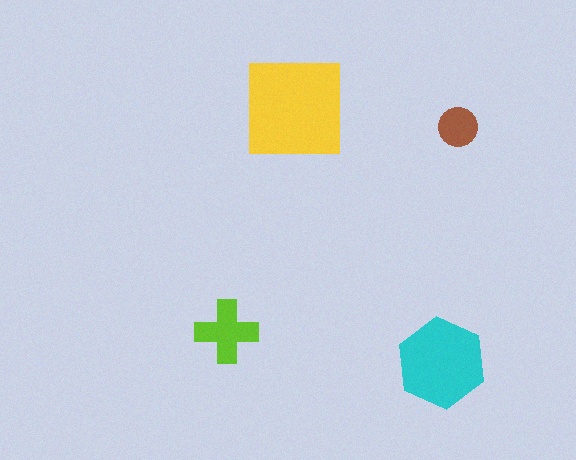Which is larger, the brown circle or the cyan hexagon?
The cyan hexagon.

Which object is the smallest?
The brown circle.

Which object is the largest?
The yellow square.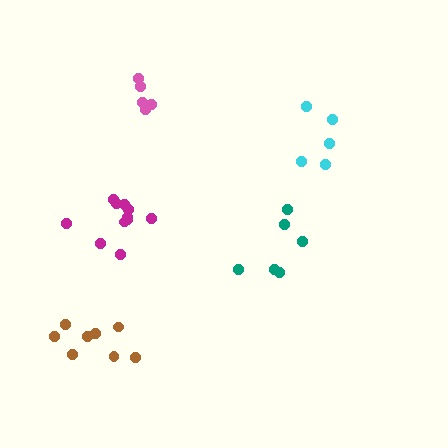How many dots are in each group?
Group 1: 5 dots, Group 2: 6 dots, Group 3: 5 dots, Group 4: 11 dots, Group 5: 8 dots (35 total).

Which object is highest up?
The pink cluster is topmost.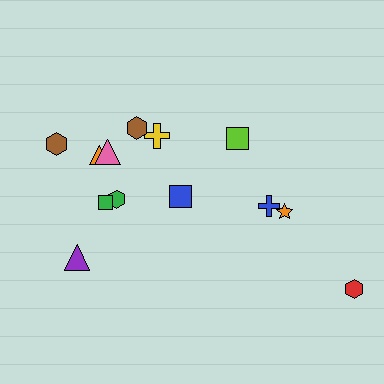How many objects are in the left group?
There are 8 objects.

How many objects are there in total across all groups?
There are 13 objects.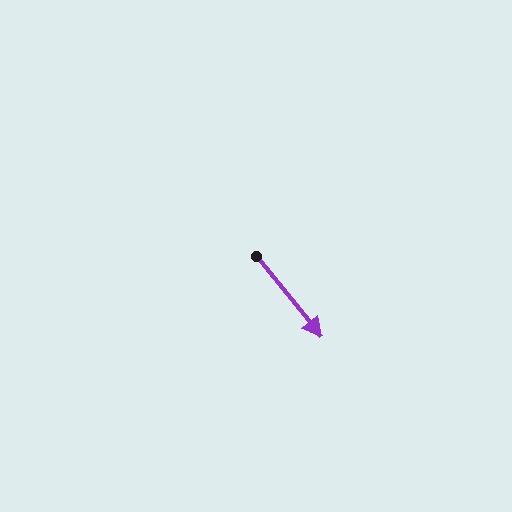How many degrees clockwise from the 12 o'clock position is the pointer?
Approximately 141 degrees.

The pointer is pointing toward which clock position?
Roughly 5 o'clock.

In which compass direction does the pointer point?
Southeast.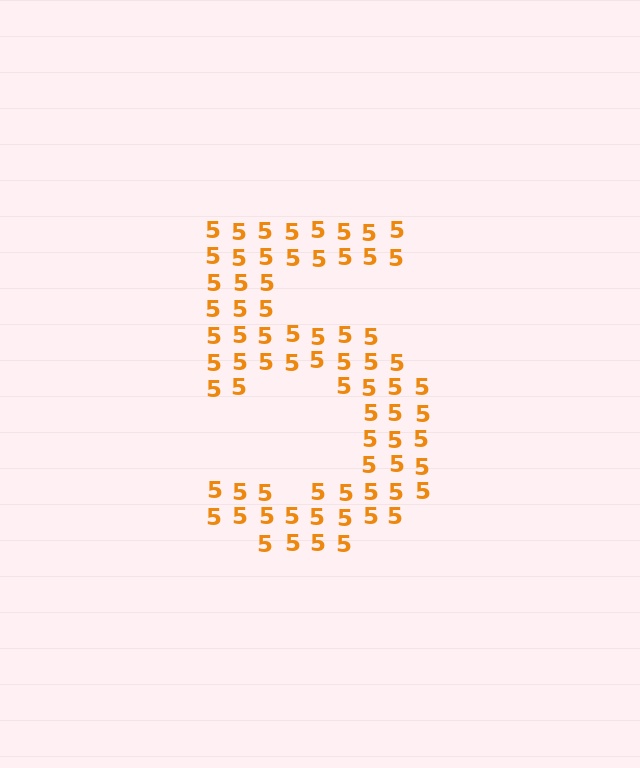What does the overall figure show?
The overall figure shows the digit 5.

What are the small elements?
The small elements are digit 5's.